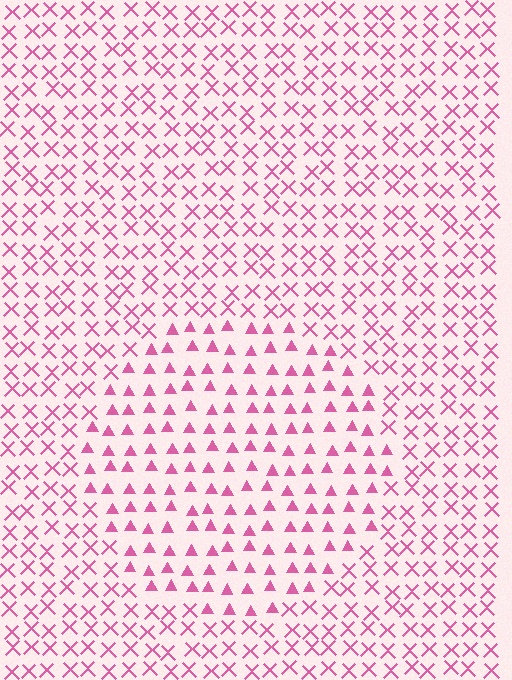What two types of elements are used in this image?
The image uses triangles inside the circle region and X marks outside it.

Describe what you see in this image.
The image is filled with small pink elements arranged in a uniform grid. A circle-shaped region contains triangles, while the surrounding area contains X marks. The boundary is defined purely by the change in element shape.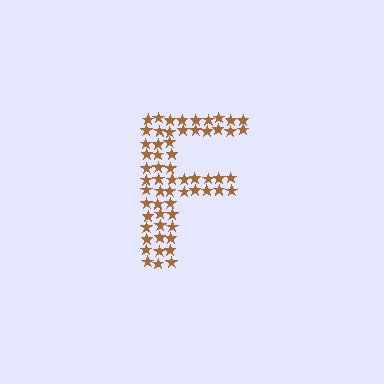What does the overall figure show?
The overall figure shows the letter F.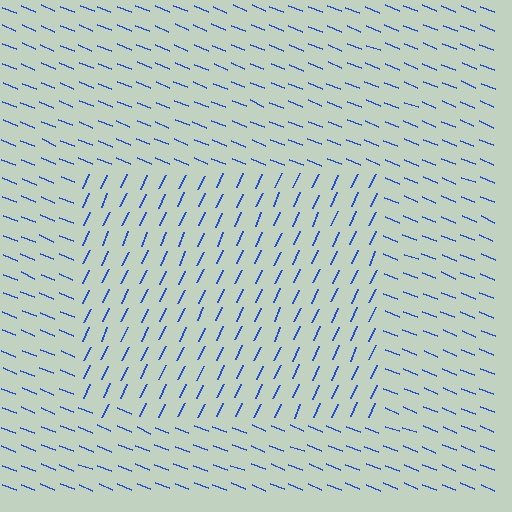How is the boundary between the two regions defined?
The boundary is defined purely by a change in line orientation (approximately 87 degrees difference). All lines are the same color and thickness.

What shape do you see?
I see a rectangle.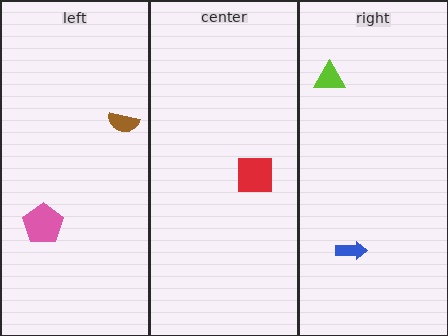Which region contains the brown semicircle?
The left region.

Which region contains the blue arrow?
The right region.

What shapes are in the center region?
The red square.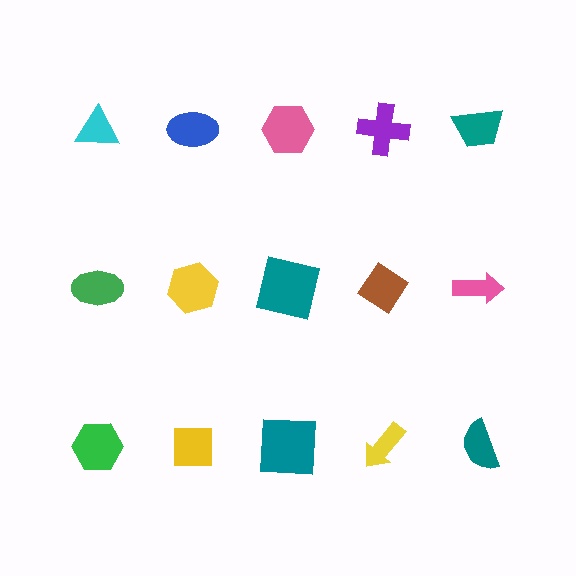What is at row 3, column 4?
A yellow arrow.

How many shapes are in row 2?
5 shapes.